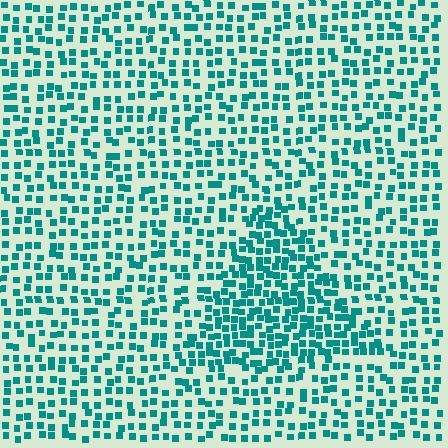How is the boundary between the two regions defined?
The boundary is defined by a change in element density (approximately 1.8x ratio). All elements are the same color, size, and shape.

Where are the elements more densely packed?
The elements are more densely packed inside the triangle boundary.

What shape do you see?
I see a triangle.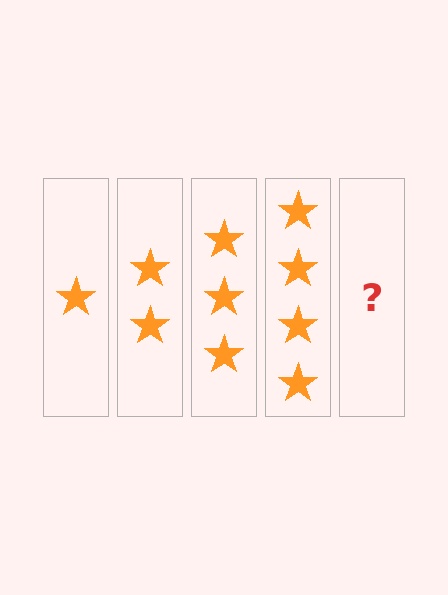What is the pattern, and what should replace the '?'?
The pattern is that each step adds one more star. The '?' should be 5 stars.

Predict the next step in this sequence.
The next step is 5 stars.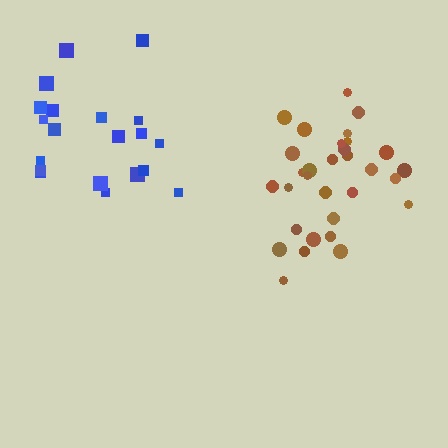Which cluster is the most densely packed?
Brown.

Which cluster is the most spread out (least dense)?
Blue.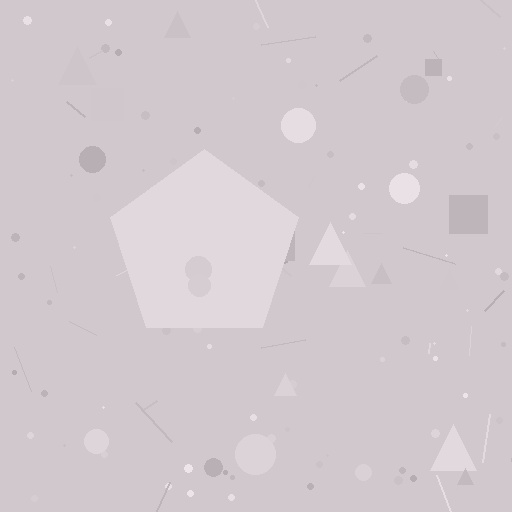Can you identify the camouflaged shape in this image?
The camouflaged shape is a pentagon.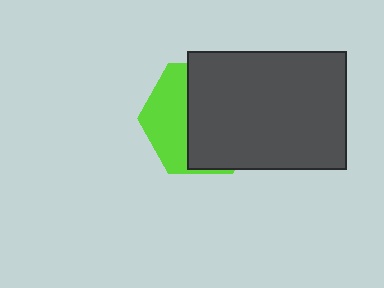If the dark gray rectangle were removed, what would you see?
You would see the complete lime hexagon.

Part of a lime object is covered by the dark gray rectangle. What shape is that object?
It is a hexagon.